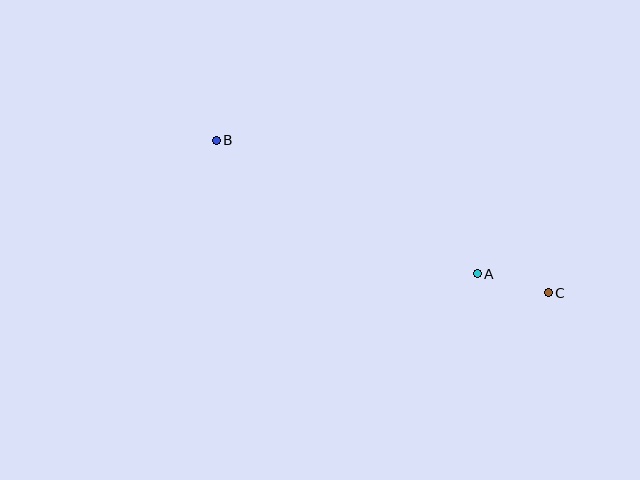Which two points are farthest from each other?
Points B and C are farthest from each other.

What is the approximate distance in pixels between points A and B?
The distance between A and B is approximately 293 pixels.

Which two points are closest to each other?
Points A and C are closest to each other.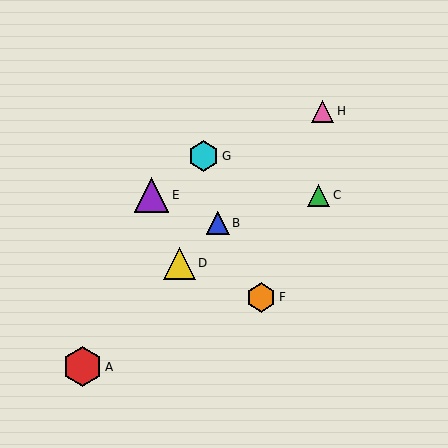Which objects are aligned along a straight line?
Objects A, B, D, H are aligned along a straight line.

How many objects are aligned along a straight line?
4 objects (A, B, D, H) are aligned along a straight line.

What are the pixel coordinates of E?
Object E is at (151, 195).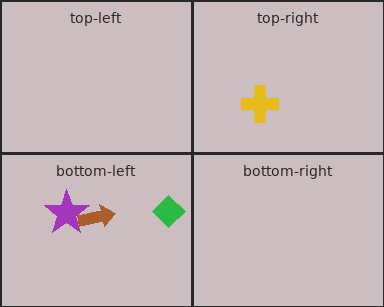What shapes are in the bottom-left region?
The brown arrow, the green diamond, the purple star.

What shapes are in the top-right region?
The yellow cross.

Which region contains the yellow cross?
The top-right region.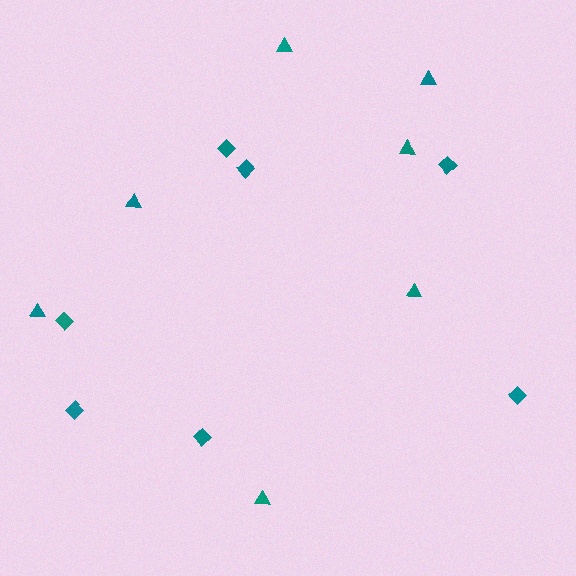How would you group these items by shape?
There are 2 groups: one group of diamonds (7) and one group of triangles (7).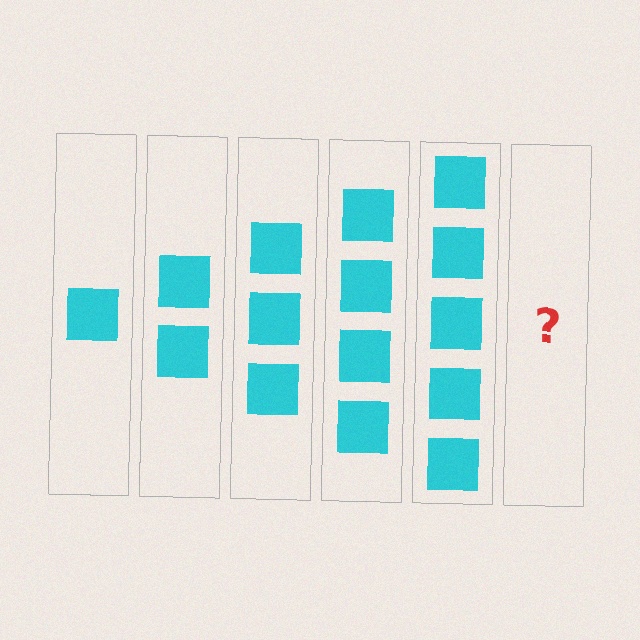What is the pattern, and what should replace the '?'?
The pattern is that each step adds one more square. The '?' should be 6 squares.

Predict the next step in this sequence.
The next step is 6 squares.